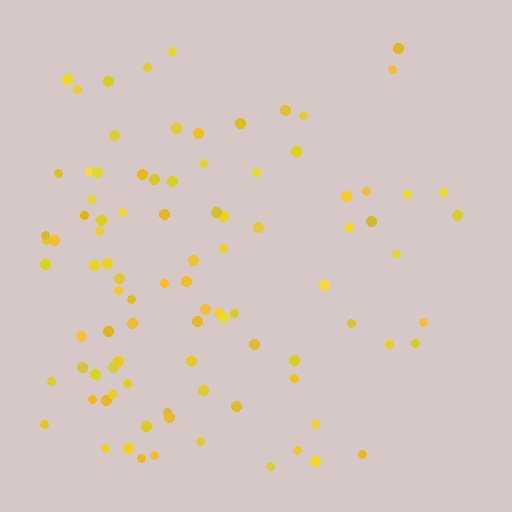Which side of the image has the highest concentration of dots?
The left.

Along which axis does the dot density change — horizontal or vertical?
Horizontal.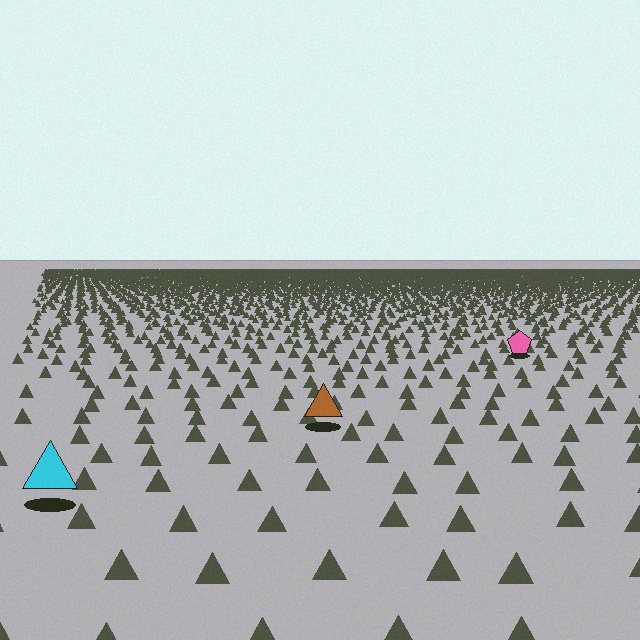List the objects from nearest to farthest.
From nearest to farthest: the cyan triangle, the brown triangle, the pink pentagon.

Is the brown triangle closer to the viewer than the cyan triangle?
No. The cyan triangle is closer — you can tell from the texture gradient: the ground texture is coarser near it.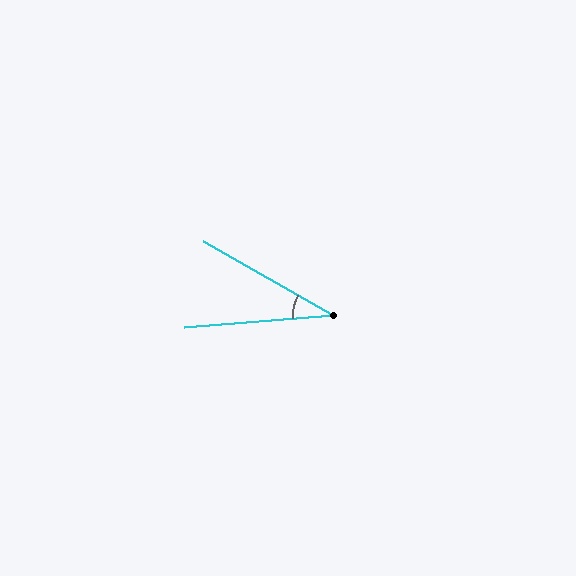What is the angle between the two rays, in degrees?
Approximately 34 degrees.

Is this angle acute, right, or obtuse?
It is acute.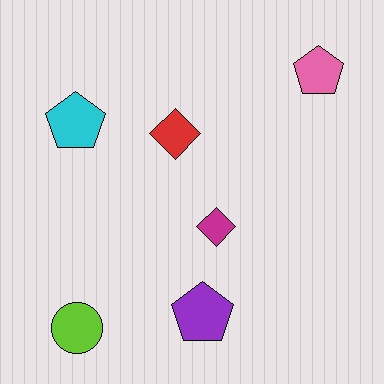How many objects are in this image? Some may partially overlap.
There are 6 objects.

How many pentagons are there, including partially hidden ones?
There are 3 pentagons.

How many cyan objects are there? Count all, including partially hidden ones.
There is 1 cyan object.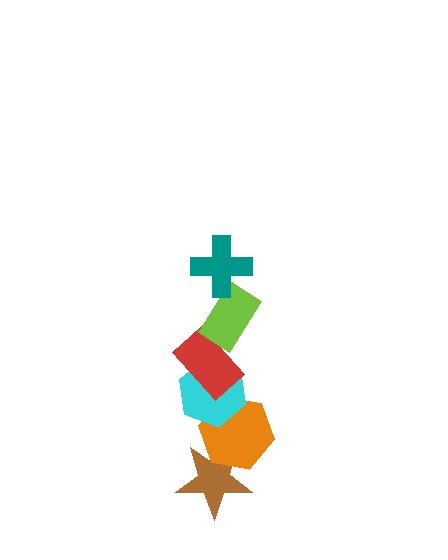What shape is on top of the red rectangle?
The lime rectangle is on top of the red rectangle.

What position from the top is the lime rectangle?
The lime rectangle is 2nd from the top.